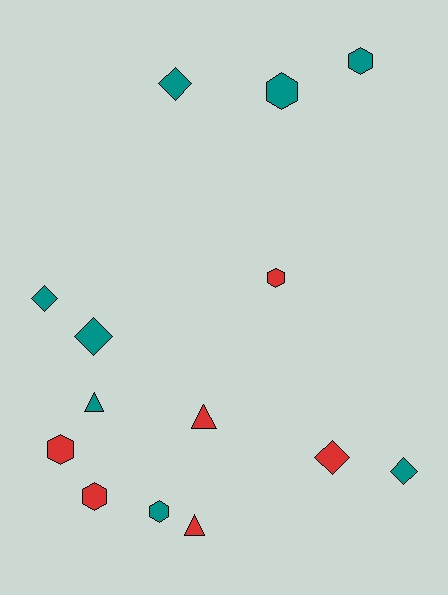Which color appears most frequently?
Teal, with 8 objects.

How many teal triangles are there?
There is 1 teal triangle.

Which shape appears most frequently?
Hexagon, with 6 objects.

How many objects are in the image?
There are 14 objects.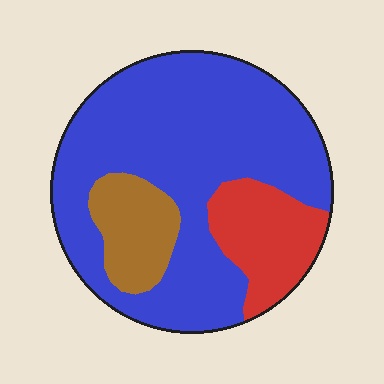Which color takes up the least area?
Brown, at roughly 15%.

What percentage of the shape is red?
Red takes up about one sixth (1/6) of the shape.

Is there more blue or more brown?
Blue.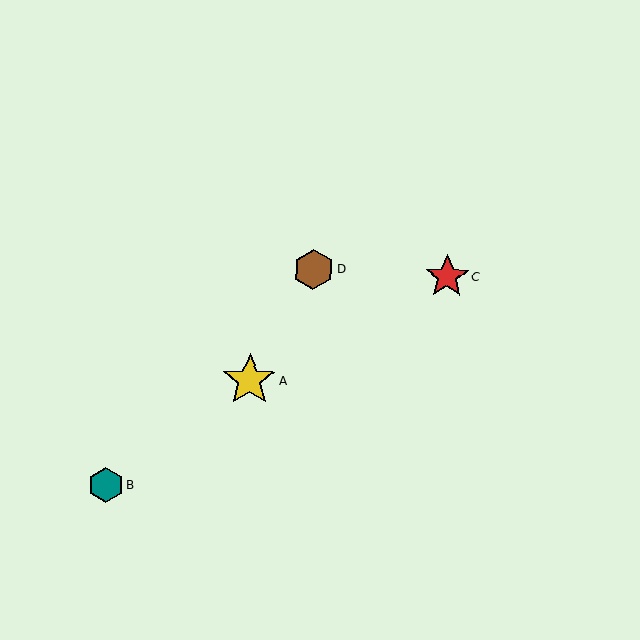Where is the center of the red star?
The center of the red star is at (447, 277).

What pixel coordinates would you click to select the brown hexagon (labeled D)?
Click at (313, 269) to select the brown hexagon D.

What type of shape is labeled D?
Shape D is a brown hexagon.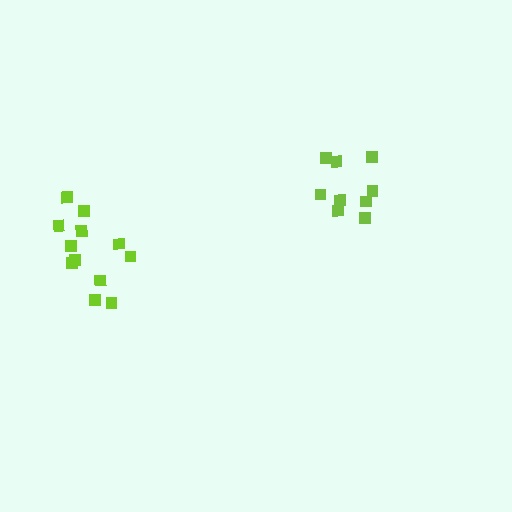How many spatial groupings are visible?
There are 2 spatial groupings.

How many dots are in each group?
Group 1: 9 dots, Group 2: 12 dots (21 total).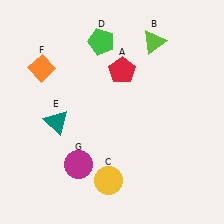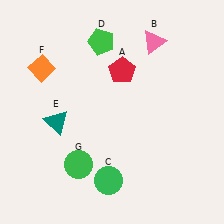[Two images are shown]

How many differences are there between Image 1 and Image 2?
There are 3 differences between the two images.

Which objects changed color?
B changed from lime to pink. C changed from yellow to green. G changed from magenta to green.